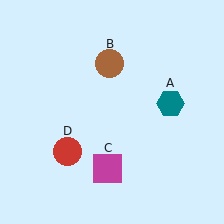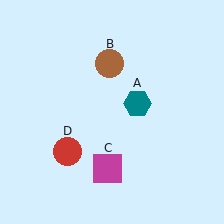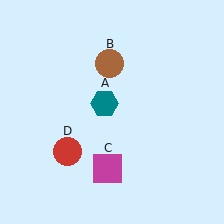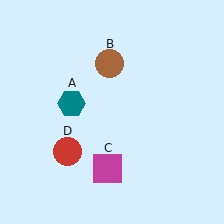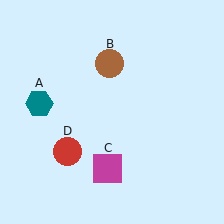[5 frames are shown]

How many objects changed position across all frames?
1 object changed position: teal hexagon (object A).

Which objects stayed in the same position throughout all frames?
Brown circle (object B) and magenta square (object C) and red circle (object D) remained stationary.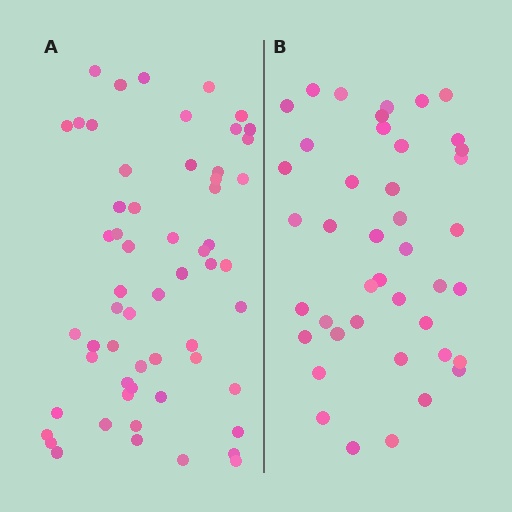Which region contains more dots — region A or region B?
Region A (the left region) has more dots.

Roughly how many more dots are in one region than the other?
Region A has approximately 15 more dots than region B.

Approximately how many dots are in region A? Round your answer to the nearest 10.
About 60 dots. (The exact count is 58, which rounds to 60.)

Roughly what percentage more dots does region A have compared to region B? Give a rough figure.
About 40% more.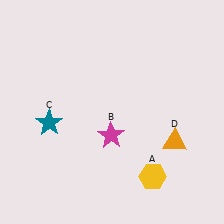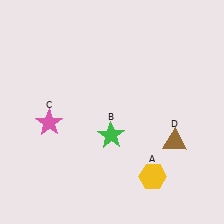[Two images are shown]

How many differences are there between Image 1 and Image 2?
There are 3 differences between the two images.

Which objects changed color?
B changed from magenta to green. C changed from teal to pink. D changed from orange to brown.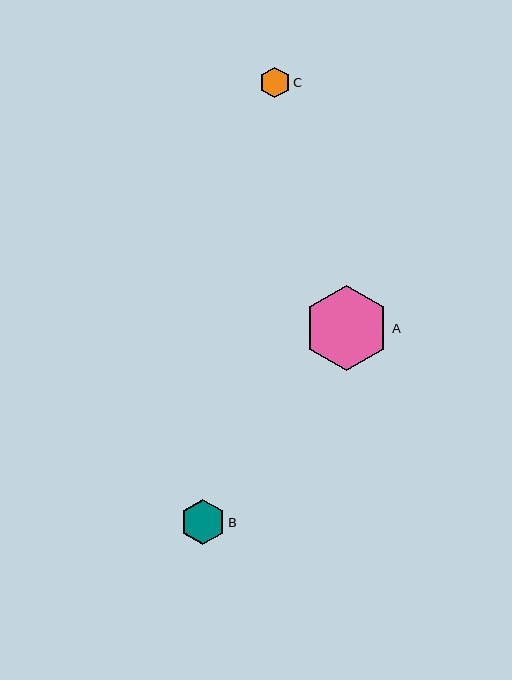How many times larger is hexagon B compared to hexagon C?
Hexagon B is approximately 1.5 times the size of hexagon C.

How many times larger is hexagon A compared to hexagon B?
Hexagon A is approximately 1.9 times the size of hexagon B.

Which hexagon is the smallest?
Hexagon C is the smallest with a size of approximately 30 pixels.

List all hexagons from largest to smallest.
From largest to smallest: A, B, C.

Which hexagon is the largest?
Hexagon A is the largest with a size of approximately 85 pixels.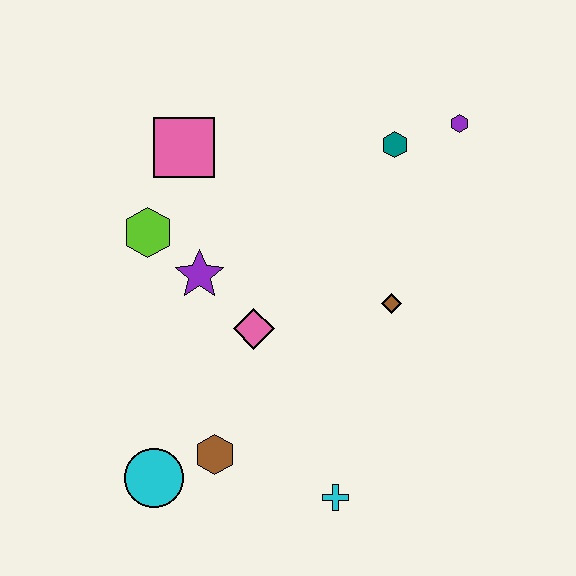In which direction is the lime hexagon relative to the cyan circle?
The lime hexagon is above the cyan circle.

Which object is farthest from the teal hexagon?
The cyan circle is farthest from the teal hexagon.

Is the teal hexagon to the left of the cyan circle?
No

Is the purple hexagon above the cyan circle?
Yes